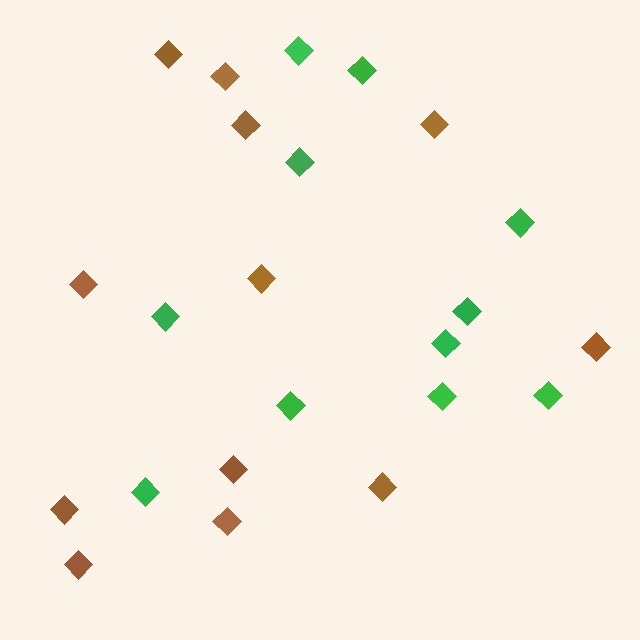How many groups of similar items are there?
There are 2 groups: one group of green diamonds (11) and one group of brown diamonds (12).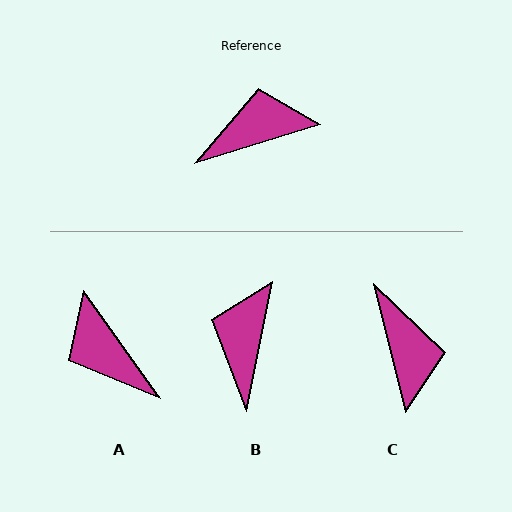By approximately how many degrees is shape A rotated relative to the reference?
Approximately 108 degrees counter-clockwise.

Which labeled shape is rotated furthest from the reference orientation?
A, about 108 degrees away.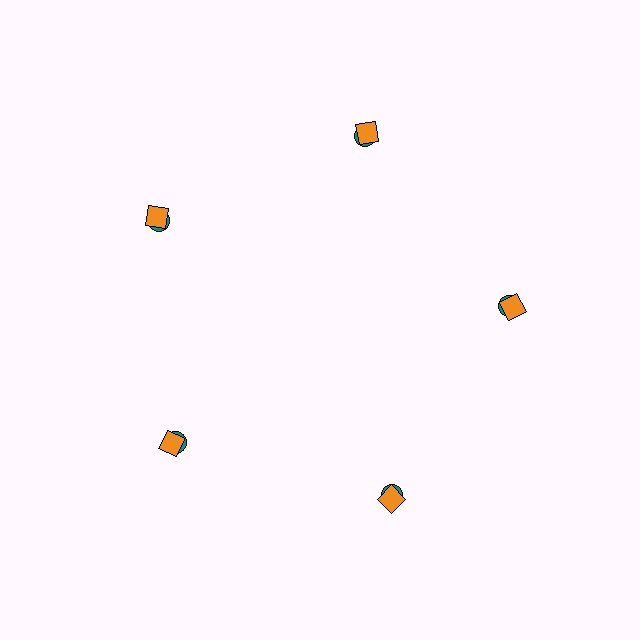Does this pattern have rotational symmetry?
Yes, this pattern has 5-fold rotational symmetry. It looks the same after rotating 72 degrees around the center.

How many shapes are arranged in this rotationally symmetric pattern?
There are 10 shapes, arranged in 5 groups of 2.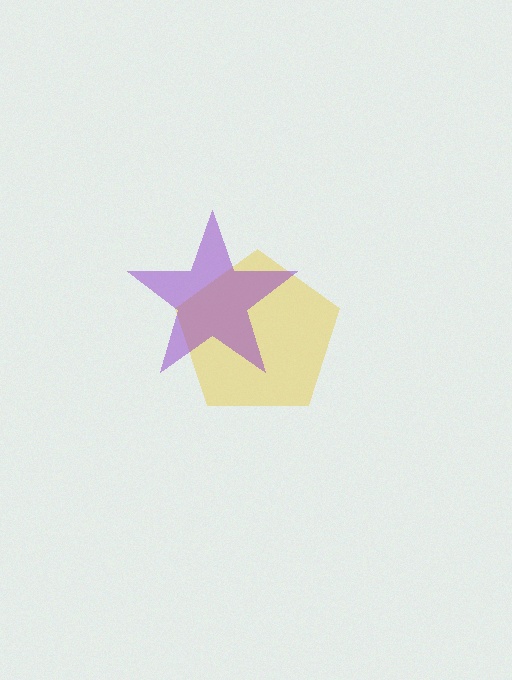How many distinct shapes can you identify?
There are 2 distinct shapes: a yellow pentagon, a purple star.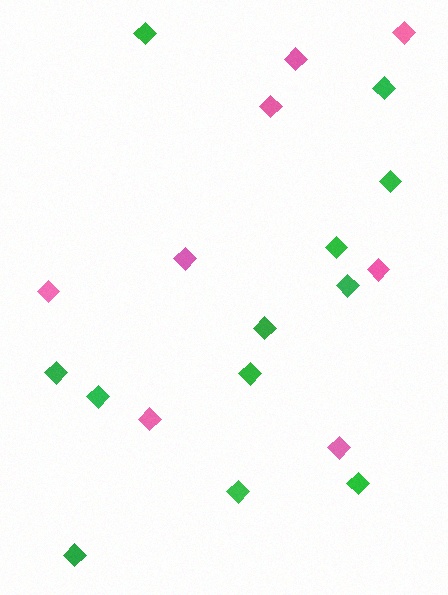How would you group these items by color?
There are 2 groups: one group of pink diamonds (8) and one group of green diamonds (12).